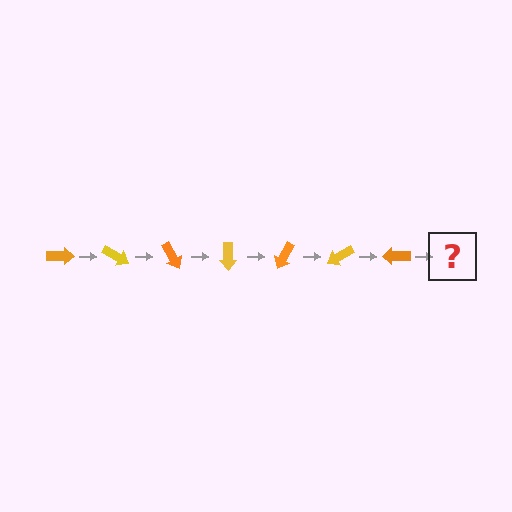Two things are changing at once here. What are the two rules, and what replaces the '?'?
The two rules are that it rotates 30 degrees each step and the color cycles through orange and yellow. The '?' should be a yellow arrow, rotated 210 degrees from the start.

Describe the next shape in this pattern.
It should be a yellow arrow, rotated 210 degrees from the start.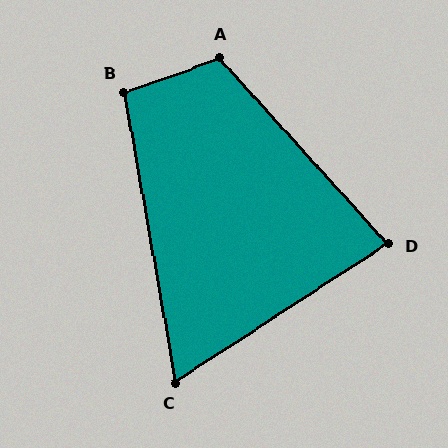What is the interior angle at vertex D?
Approximately 81 degrees (acute).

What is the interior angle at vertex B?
Approximately 99 degrees (obtuse).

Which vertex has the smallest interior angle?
C, at approximately 67 degrees.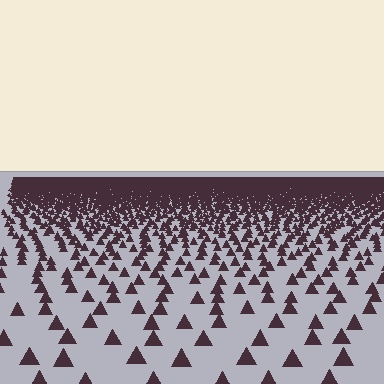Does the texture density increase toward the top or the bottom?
Density increases toward the top.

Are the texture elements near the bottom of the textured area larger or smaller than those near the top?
Larger. Near the bottom, elements are closer to the viewer and appear at a bigger on-screen size.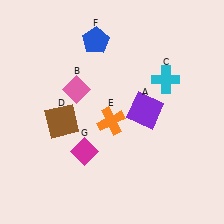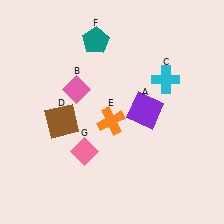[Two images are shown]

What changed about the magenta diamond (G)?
In Image 1, G is magenta. In Image 2, it changed to pink.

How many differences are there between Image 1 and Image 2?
There are 2 differences between the two images.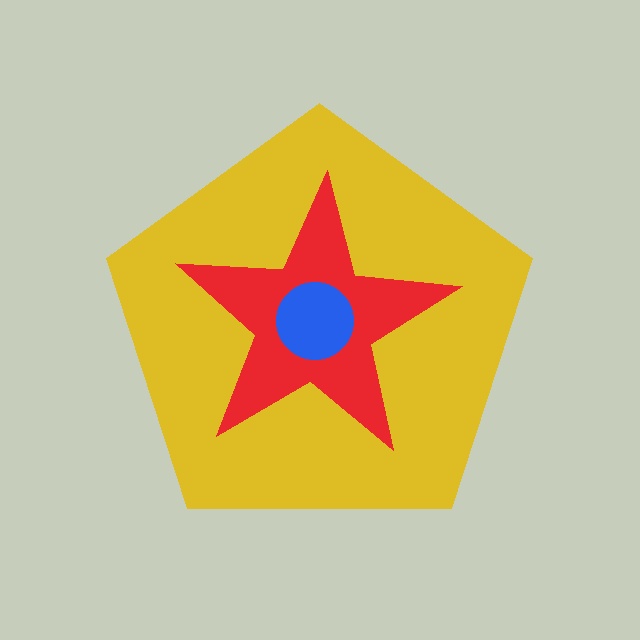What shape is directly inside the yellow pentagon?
The red star.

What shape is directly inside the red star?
The blue circle.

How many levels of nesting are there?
3.